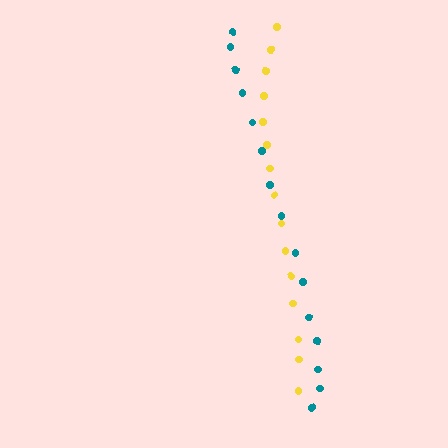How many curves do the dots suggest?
There are 2 distinct paths.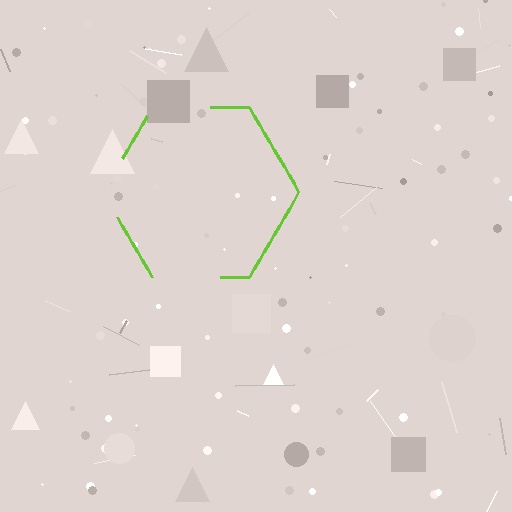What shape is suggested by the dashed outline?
The dashed outline suggests a hexagon.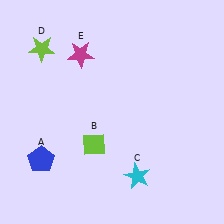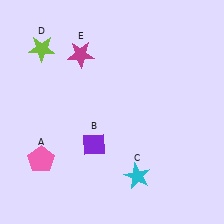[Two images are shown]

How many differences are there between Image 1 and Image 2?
There are 2 differences between the two images.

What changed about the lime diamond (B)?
In Image 1, B is lime. In Image 2, it changed to purple.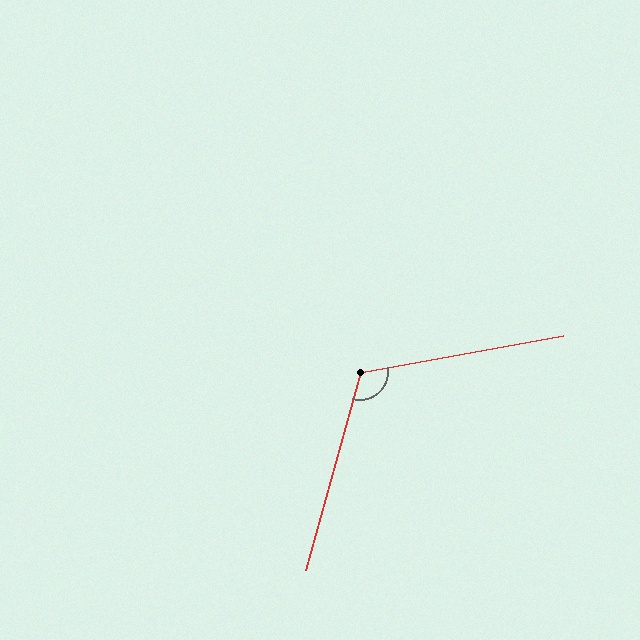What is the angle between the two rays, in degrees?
Approximately 116 degrees.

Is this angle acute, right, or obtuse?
It is obtuse.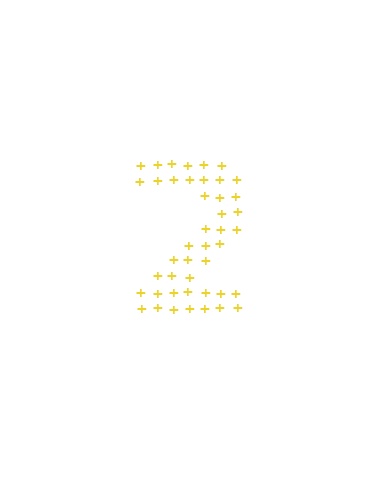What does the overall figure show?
The overall figure shows the digit 2.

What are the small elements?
The small elements are plus signs.